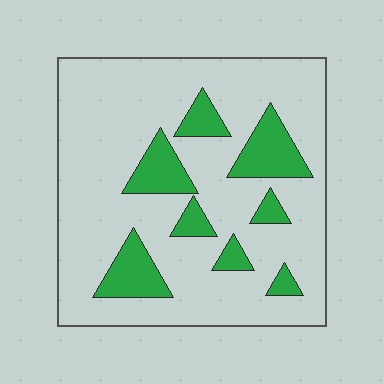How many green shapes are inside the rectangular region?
8.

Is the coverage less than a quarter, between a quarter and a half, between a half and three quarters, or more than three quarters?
Less than a quarter.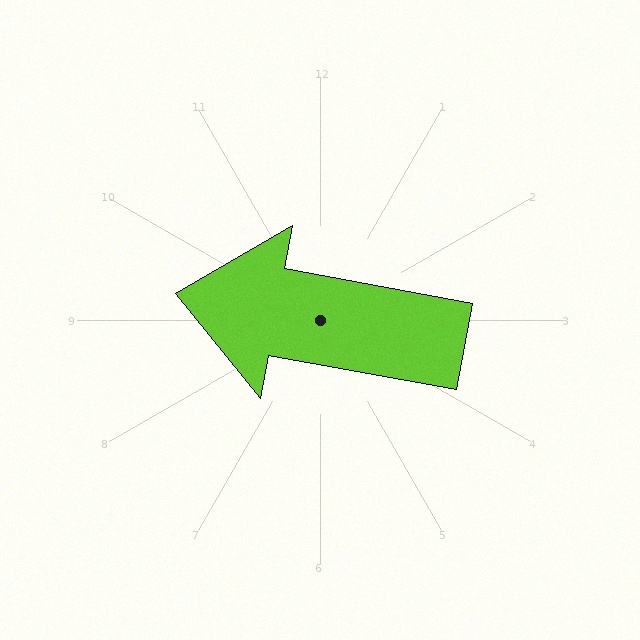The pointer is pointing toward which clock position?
Roughly 9 o'clock.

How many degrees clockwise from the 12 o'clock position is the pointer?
Approximately 281 degrees.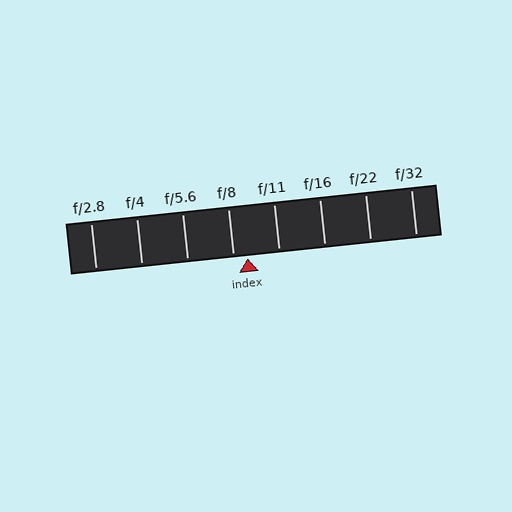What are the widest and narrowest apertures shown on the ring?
The widest aperture shown is f/2.8 and the narrowest is f/32.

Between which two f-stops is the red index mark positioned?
The index mark is between f/8 and f/11.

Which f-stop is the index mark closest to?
The index mark is closest to f/8.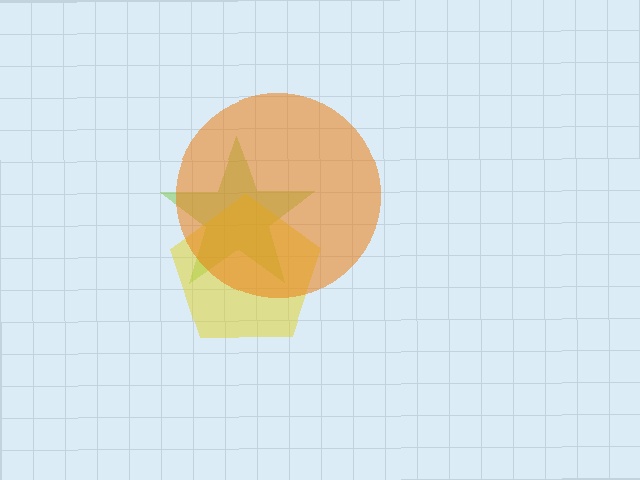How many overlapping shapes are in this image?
There are 3 overlapping shapes in the image.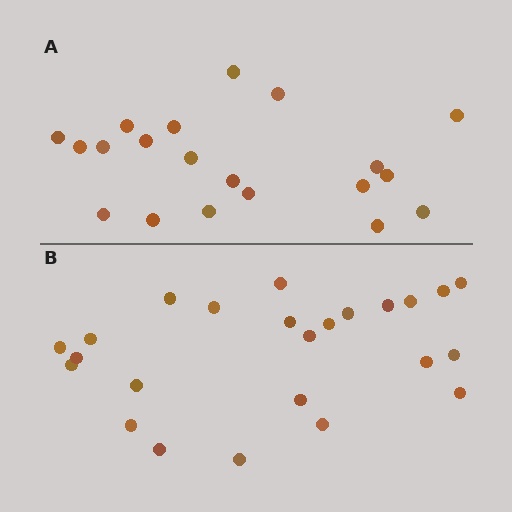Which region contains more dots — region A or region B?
Region B (the bottom region) has more dots.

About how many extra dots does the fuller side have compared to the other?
Region B has about 4 more dots than region A.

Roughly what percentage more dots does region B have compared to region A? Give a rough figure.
About 20% more.